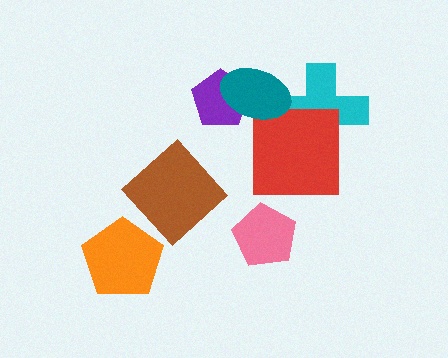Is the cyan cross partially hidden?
Yes, it is partially covered by another shape.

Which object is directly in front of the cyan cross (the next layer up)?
The red square is directly in front of the cyan cross.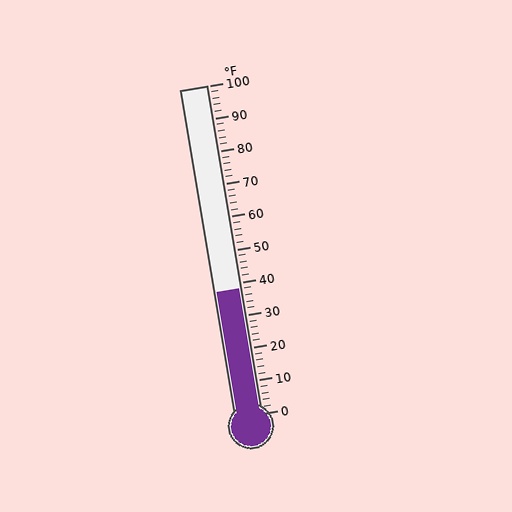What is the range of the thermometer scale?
The thermometer scale ranges from 0°F to 100°F.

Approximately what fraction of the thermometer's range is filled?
The thermometer is filled to approximately 40% of its range.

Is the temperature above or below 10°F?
The temperature is above 10°F.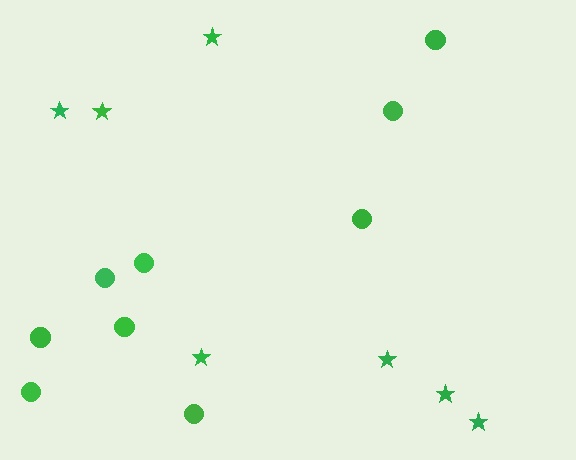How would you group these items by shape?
There are 2 groups: one group of circles (9) and one group of stars (7).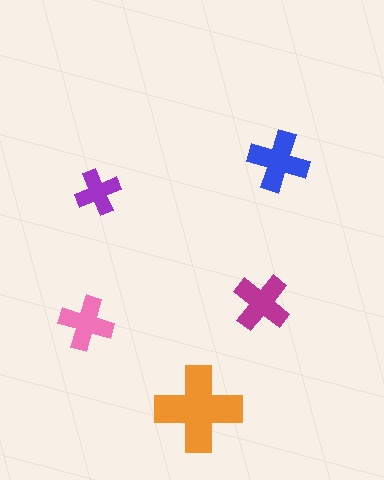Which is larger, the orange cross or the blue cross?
The orange one.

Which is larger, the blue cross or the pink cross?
The blue one.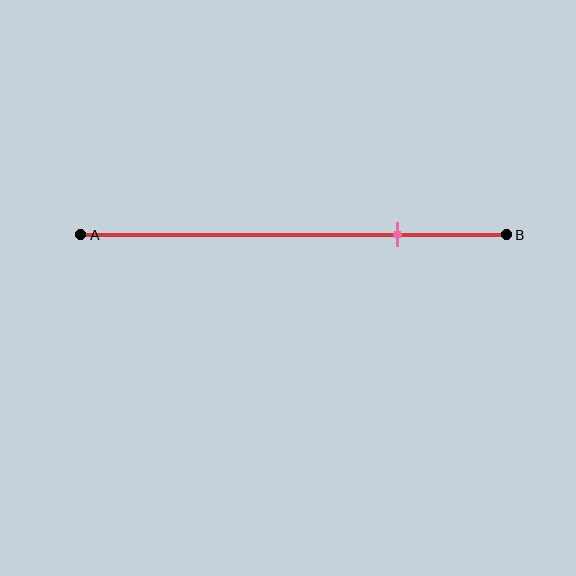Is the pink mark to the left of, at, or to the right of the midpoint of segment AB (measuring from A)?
The pink mark is to the right of the midpoint of segment AB.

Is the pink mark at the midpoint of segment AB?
No, the mark is at about 75% from A, not at the 50% midpoint.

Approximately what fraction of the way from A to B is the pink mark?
The pink mark is approximately 75% of the way from A to B.